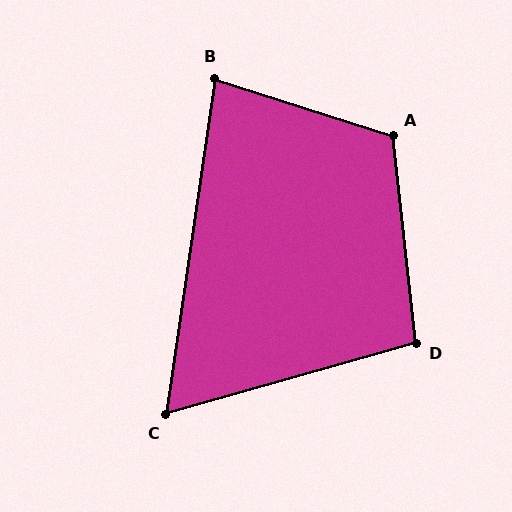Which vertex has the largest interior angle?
A, at approximately 114 degrees.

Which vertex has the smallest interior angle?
C, at approximately 66 degrees.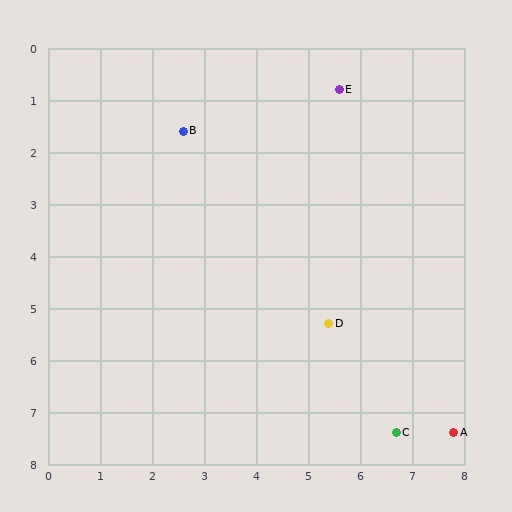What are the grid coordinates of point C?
Point C is at approximately (6.7, 7.4).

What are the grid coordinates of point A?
Point A is at approximately (7.8, 7.4).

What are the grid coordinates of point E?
Point E is at approximately (5.6, 0.8).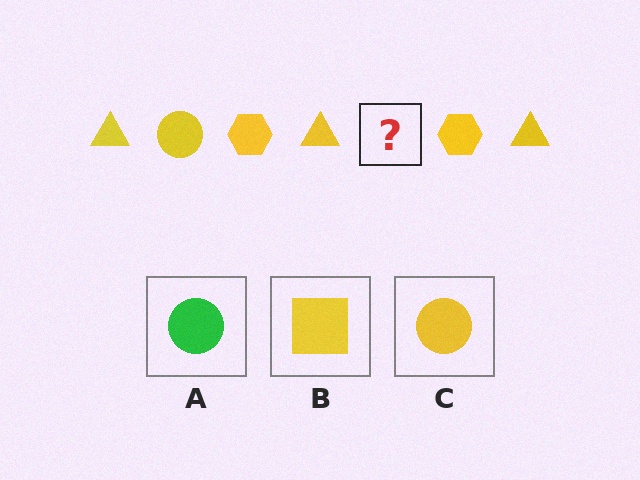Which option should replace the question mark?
Option C.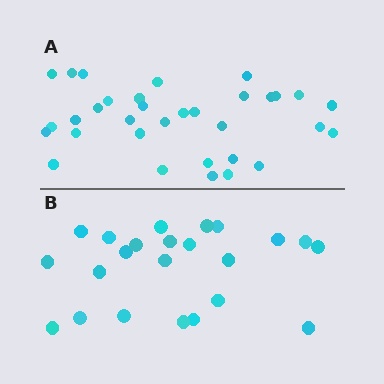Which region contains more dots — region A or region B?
Region A (the top region) has more dots.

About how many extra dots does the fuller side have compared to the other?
Region A has roughly 10 or so more dots than region B.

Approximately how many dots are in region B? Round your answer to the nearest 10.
About 20 dots. (The exact count is 23, which rounds to 20.)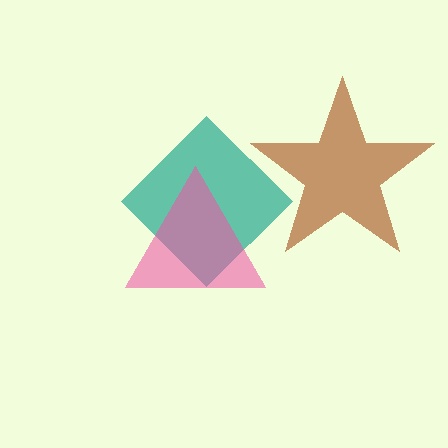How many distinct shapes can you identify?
There are 3 distinct shapes: a teal diamond, a brown star, a pink triangle.